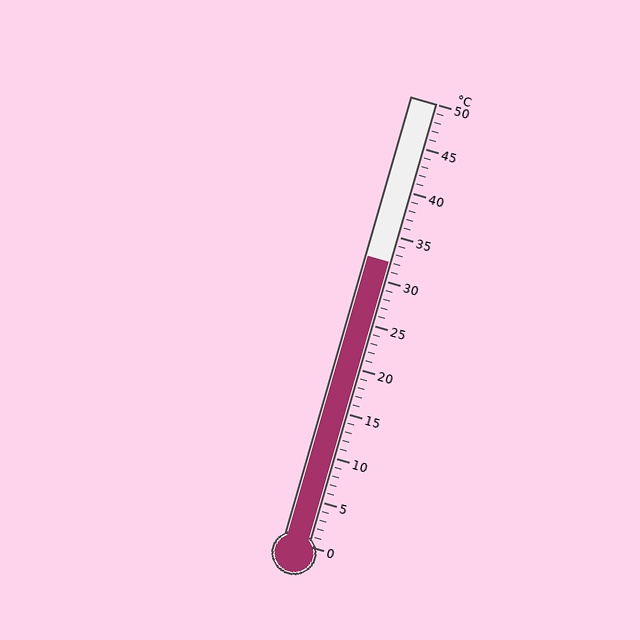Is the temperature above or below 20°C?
The temperature is above 20°C.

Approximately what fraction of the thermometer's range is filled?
The thermometer is filled to approximately 65% of its range.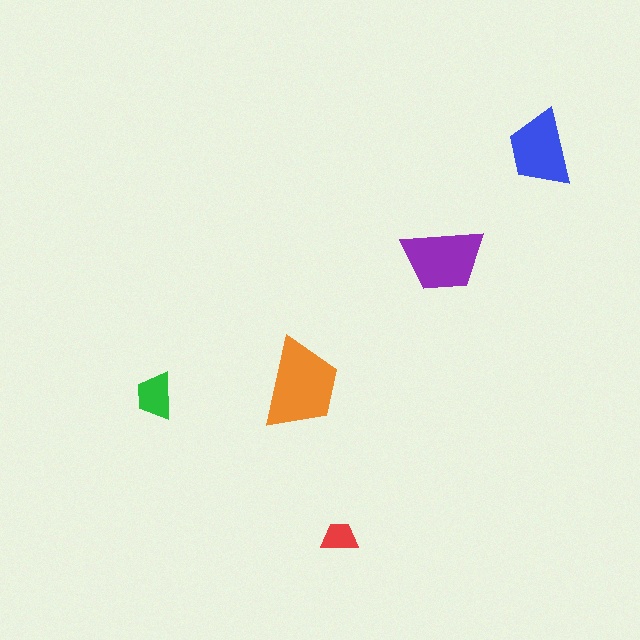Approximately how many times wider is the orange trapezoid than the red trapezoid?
About 2.5 times wider.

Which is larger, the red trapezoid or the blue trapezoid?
The blue one.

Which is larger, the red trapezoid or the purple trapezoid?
The purple one.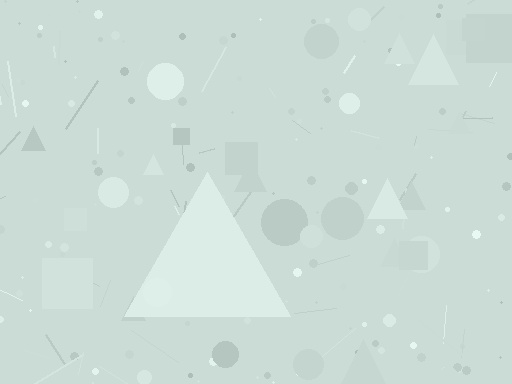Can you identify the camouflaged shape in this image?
The camouflaged shape is a triangle.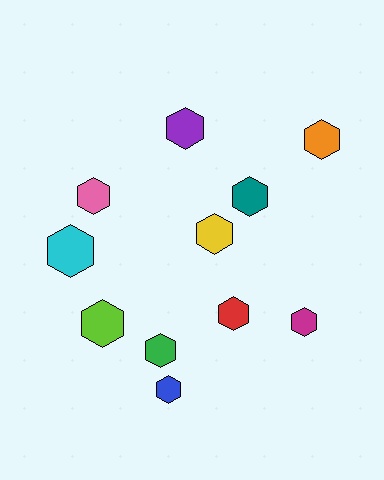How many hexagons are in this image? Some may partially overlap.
There are 11 hexagons.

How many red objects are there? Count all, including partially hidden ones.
There is 1 red object.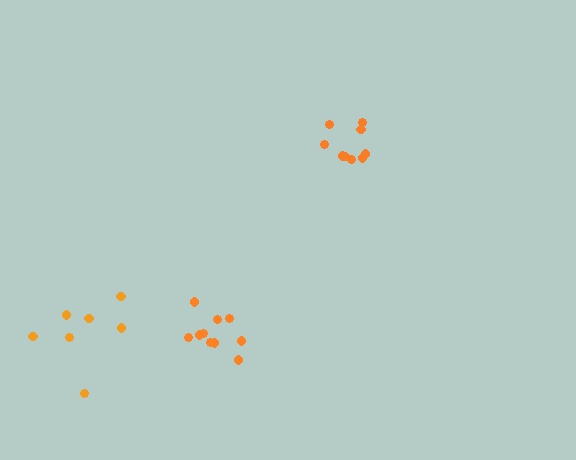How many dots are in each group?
Group 1: 9 dots, Group 2: 7 dots, Group 3: 10 dots (26 total).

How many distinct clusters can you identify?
There are 3 distinct clusters.